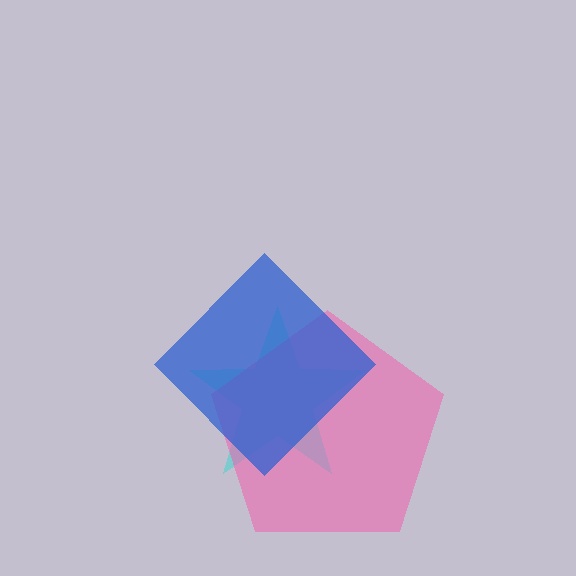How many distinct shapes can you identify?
There are 3 distinct shapes: a cyan star, a pink pentagon, a blue diamond.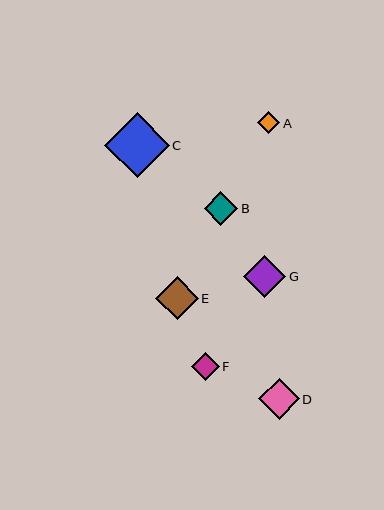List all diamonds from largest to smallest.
From largest to smallest: C, E, G, D, B, F, A.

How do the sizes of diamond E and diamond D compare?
Diamond E and diamond D are approximately the same size.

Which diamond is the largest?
Diamond C is the largest with a size of approximately 65 pixels.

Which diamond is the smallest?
Diamond A is the smallest with a size of approximately 22 pixels.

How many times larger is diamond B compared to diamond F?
Diamond B is approximately 1.2 times the size of diamond F.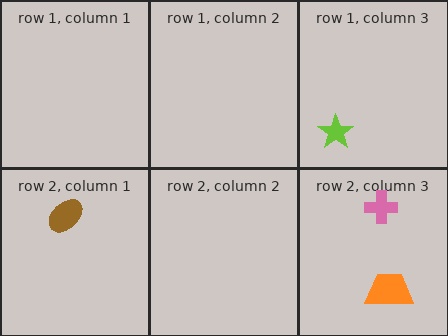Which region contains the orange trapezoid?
The row 2, column 3 region.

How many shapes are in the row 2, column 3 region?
2.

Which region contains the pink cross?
The row 2, column 3 region.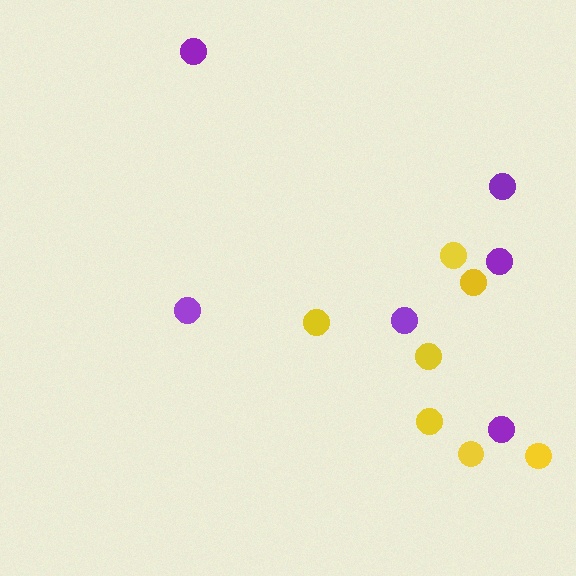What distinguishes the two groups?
There are 2 groups: one group of yellow circles (7) and one group of purple circles (6).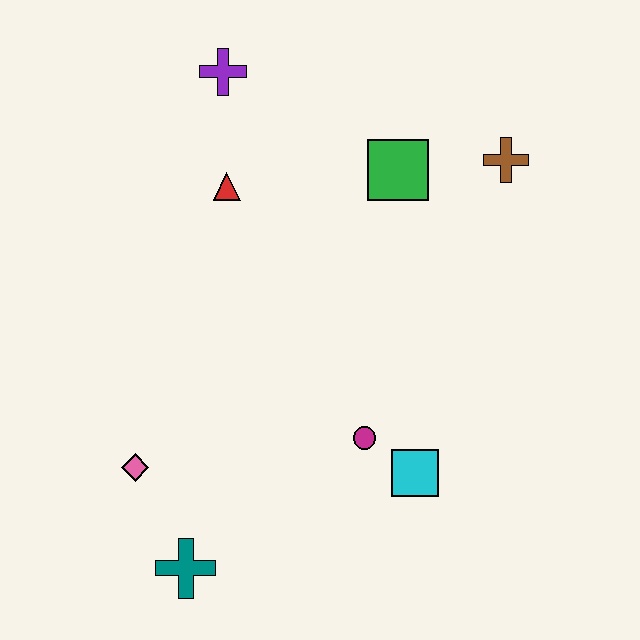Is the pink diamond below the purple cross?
Yes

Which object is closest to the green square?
The brown cross is closest to the green square.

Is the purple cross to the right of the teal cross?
Yes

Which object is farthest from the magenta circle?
The purple cross is farthest from the magenta circle.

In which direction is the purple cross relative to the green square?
The purple cross is to the left of the green square.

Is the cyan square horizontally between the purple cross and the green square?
No